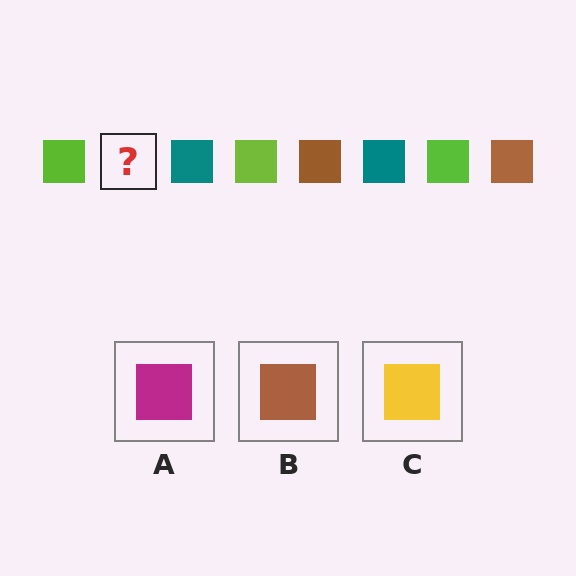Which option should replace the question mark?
Option B.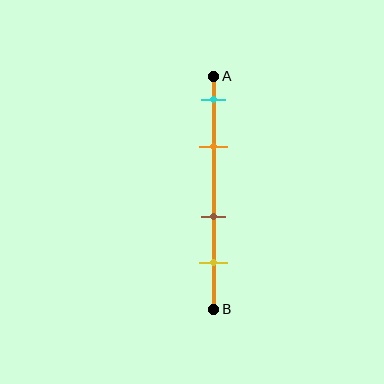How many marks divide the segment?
There are 4 marks dividing the segment.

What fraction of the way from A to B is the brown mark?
The brown mark is approximately 60% (0.6) of the way from A to B.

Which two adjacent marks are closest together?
The cyan and orange marks are the closest adjacent pair.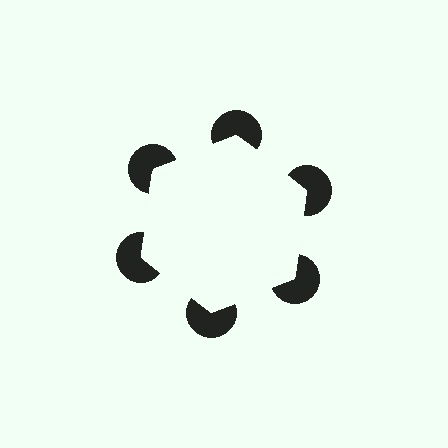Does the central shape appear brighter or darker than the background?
It typically appears slightly brighter than the background, even though no actual brightness change is drawn.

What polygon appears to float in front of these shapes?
An illusory hexagon — its edges are inferred from the aligned wedge cuts in the pac-man discs, not physically drawn.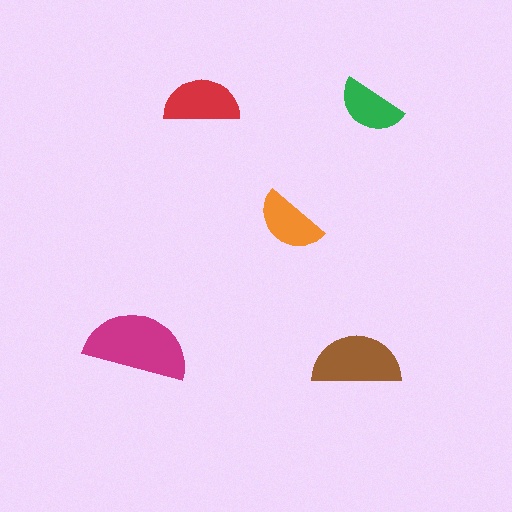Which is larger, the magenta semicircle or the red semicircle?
The magenta one.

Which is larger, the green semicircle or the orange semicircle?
The orange one.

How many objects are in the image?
There are 5 objects in the image.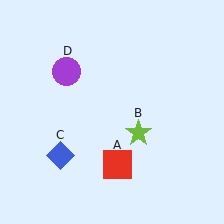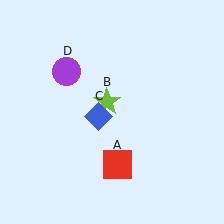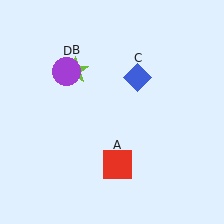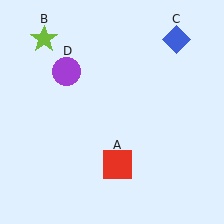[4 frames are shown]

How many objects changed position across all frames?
2 objects changed position: lime star (object B), blue diamond (object C).